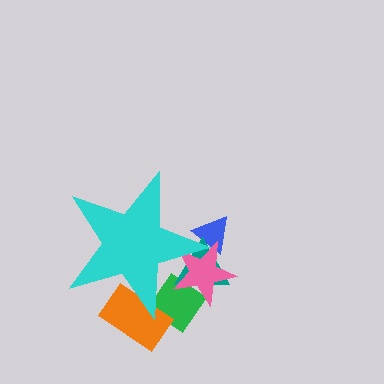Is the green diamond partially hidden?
Yes, the green diamond is partially hidden behind the cyan star.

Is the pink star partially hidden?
Yes, the pink star is partially hidden behind the cyan star.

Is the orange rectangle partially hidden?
Yes, the orange rectangle is partially hidden behind the cyan star.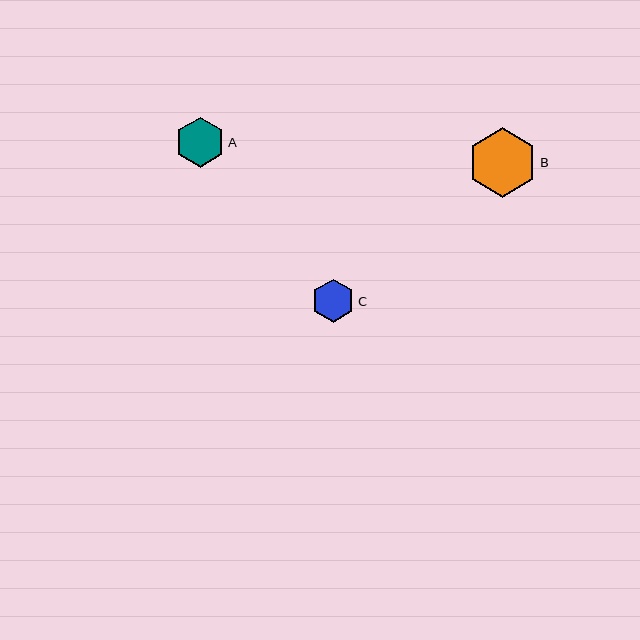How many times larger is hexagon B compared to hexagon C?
Hexagon B is approximately 1.6 times the size of hexagon C.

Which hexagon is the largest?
Hexagon B is the largest with a size of approximately 69 pixels.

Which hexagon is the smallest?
Hexagon C is the smallest with a size of approximately 43 pixels.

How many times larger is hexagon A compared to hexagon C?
Hexagon A is approximately 1.2 times the size of hexagon C.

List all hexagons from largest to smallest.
From largest to smallest: B, A, C.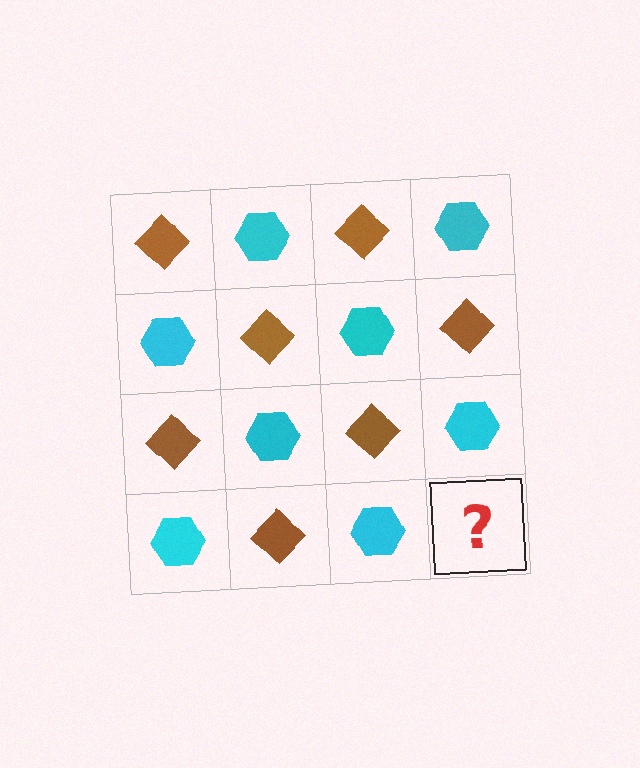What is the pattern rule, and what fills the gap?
The rule is that it alternates brown diamond and cyan hexagon in a checkerboard pattern. The gap should be filled with a brown diamond.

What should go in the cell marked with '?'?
The missing cell should contain a brown diamond.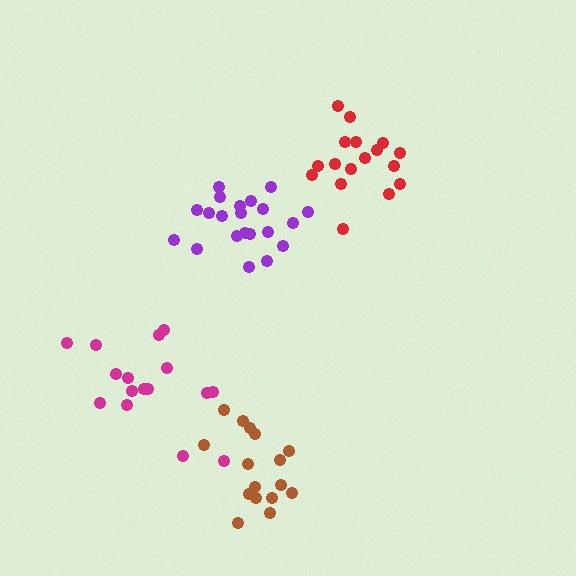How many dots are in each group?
Group 1: 16 dots, Group 2: 17 dots, Group 3: 21 dots, Group 4: 16 dots (70 total).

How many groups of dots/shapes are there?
There are 4 groups.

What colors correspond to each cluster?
The clusters are colored: brown, red, purple, magenta.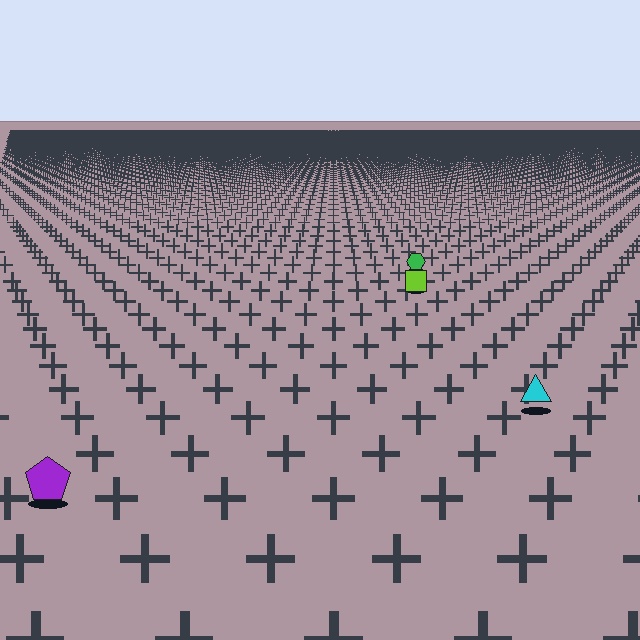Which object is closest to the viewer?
The purple pentagon is closest. The texture marks near it are larger and more spread out.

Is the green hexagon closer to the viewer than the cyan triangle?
No. The cyan triangle is closer — you can tell from the texture gradient: the ground texture is coarser near it.